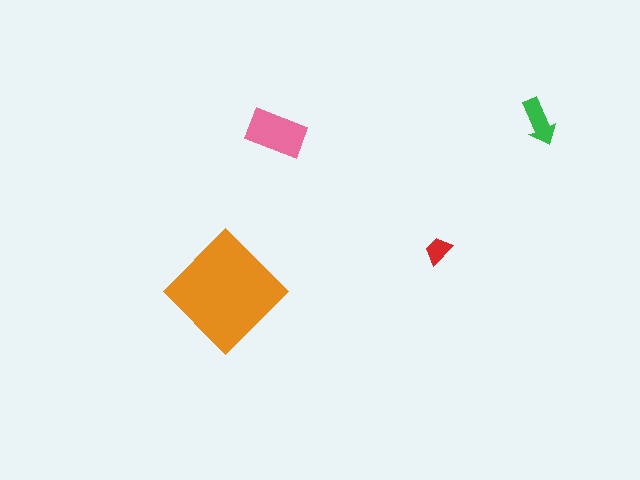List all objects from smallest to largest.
The red trapezoid, the green arrow, the pink rectangle, the orange diamond.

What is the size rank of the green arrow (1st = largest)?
3rd.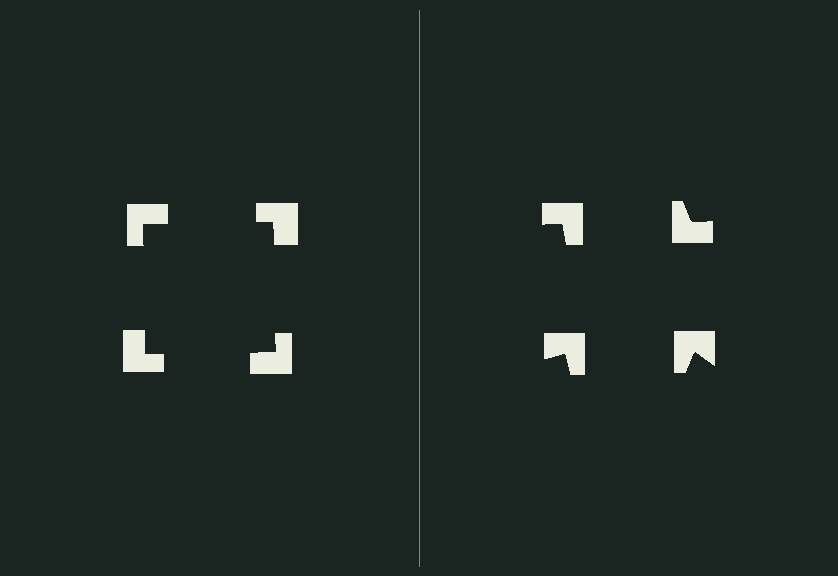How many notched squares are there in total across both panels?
8 — 4 on each side.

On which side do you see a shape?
An illusory square appears on the left side. On the right side the wedge cuts are rotated, so no coherent shape forms.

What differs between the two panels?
The notched squares are positioned identically on both sides; only the wedge orientations differ. On the left they align to a square; on the right they are misaligned.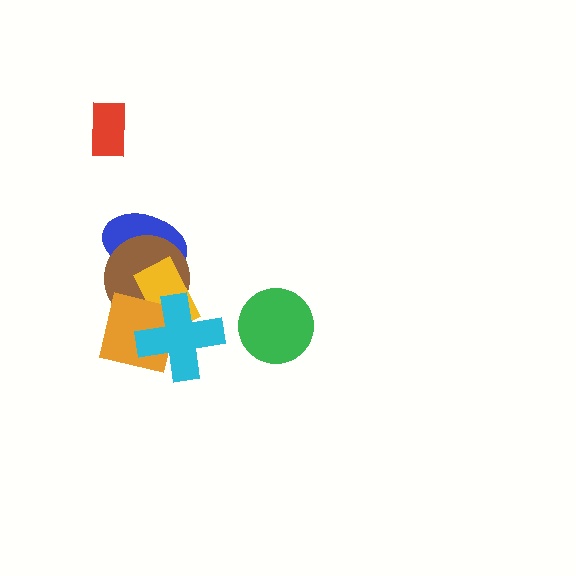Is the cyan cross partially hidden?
No, no other shape covers it.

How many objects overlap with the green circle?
0 objects overlap with the green circle.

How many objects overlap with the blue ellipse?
2 objects overlap with the blue ellipse.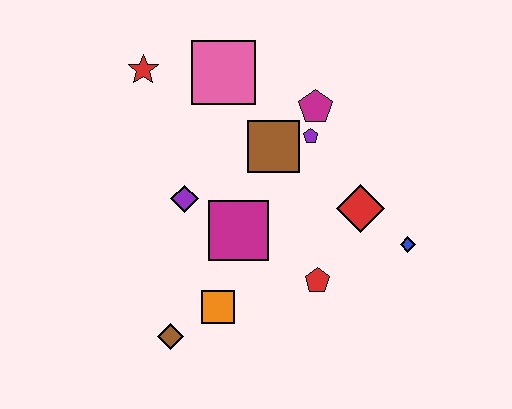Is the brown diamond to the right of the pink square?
No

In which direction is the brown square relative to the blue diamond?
The brown square is to the left of the blue diamond.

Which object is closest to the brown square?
The purple pentagon is closest to the brown square.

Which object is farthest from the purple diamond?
The blue diamond is farthest from the purple diamond.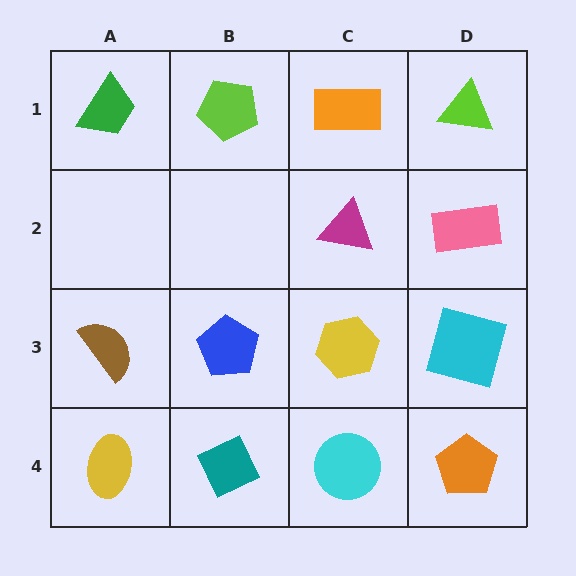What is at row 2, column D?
A pink rectangle.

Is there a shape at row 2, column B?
No, that cell is empty.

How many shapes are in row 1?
4 shapes.